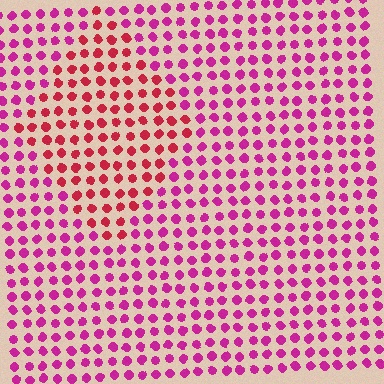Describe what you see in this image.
The image is filled with small magenta elements in a uniform arrangement. A diamond-shaped region is visible where the elements are tinted to a slightly different hue, forming a subtle color boundary.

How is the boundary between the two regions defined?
The boundary is defined purely by a slight shift in hue (about 32 degrees). Spacing, size, and orientation are identical on both sides.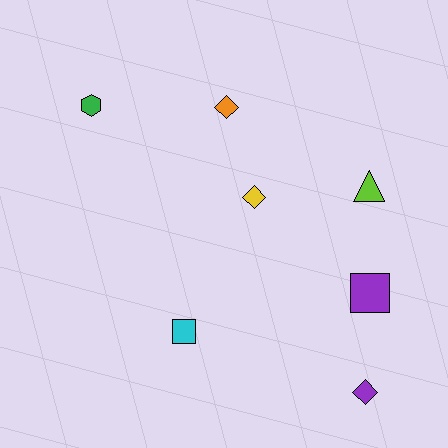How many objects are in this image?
There are 7 objects.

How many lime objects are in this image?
There is 1 lime object.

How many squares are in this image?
There are 2 squares.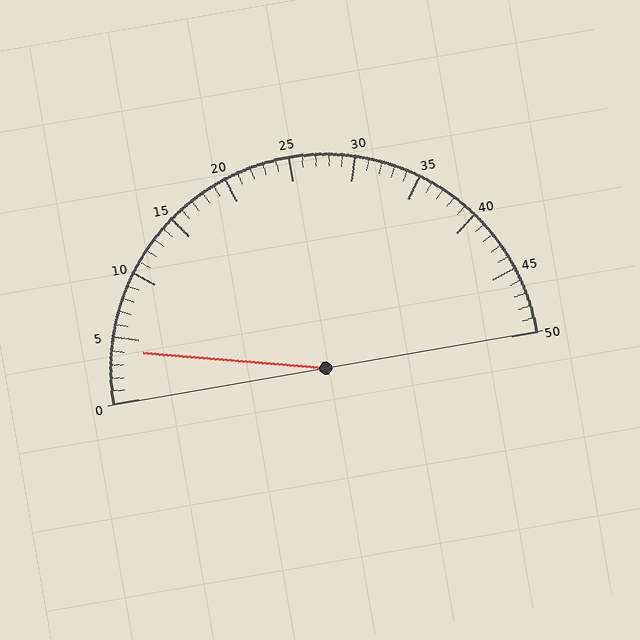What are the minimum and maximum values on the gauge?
The gauge ranges from 0 to 50.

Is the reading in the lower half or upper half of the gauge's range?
The reading is in the lower half of the range (0 to 50).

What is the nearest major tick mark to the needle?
The nearest major tick mark is 5.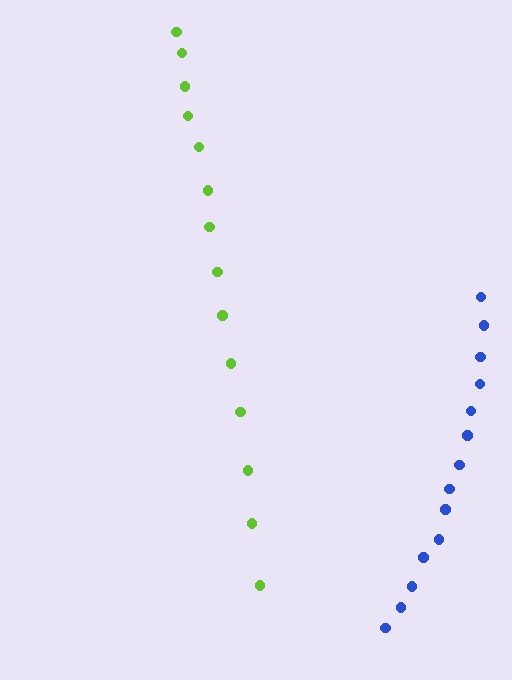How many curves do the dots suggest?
There are 2 distinct paths.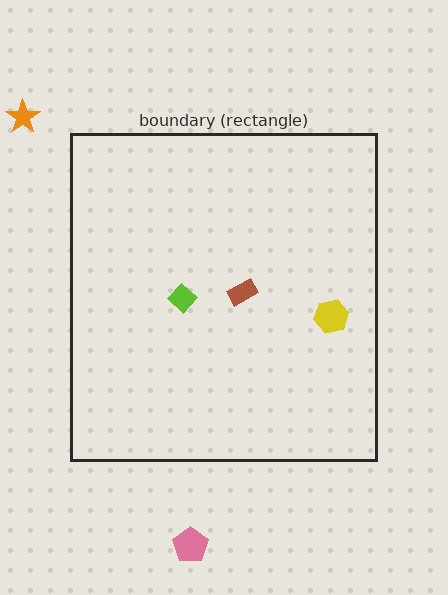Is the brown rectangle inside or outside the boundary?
Inside.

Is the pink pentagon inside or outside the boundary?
Outside.